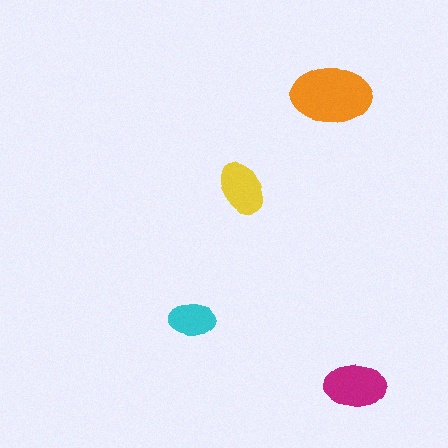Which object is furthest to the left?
The cyan ellipse is leftmost.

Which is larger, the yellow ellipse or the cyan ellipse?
The yellow one.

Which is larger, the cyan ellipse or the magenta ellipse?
The magenta one.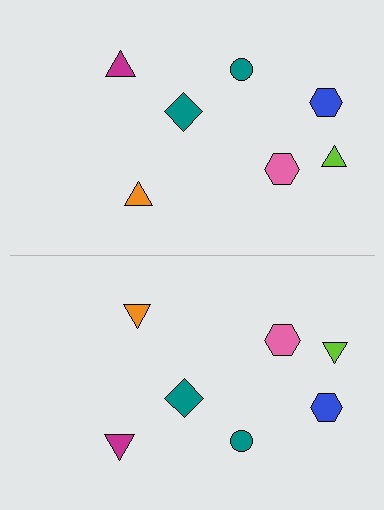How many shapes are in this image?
There are 14 shapes in this image.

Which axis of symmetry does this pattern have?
The pattern has a horizontal axis of symmetry running through the center of the image.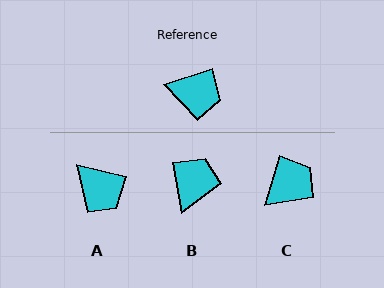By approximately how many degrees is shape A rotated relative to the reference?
Approximately 31 degrees clockwise.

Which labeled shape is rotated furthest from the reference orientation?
B, about 82 degrees away.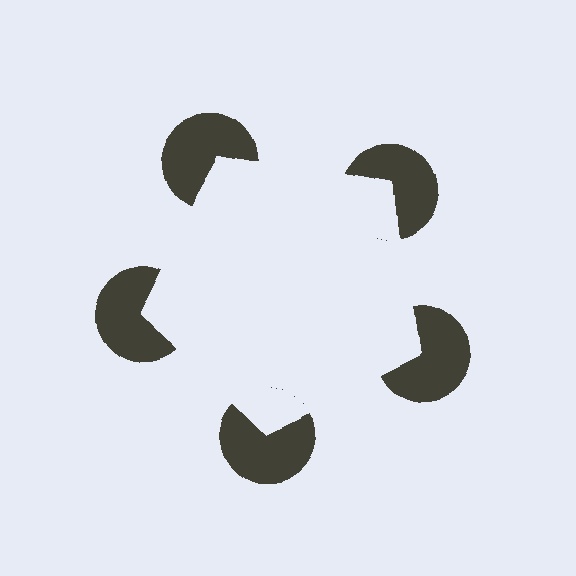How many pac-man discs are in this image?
There are 5 — one at each vertex of the illusory pentagon.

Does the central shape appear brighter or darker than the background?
It typically appears slightly brighter than the background, even though no actual brightness change is drawn.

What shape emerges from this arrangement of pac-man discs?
An illusory pentagon — its edges are inferred from the aligned wedge cuts in the pac-man discs, not physically drawn.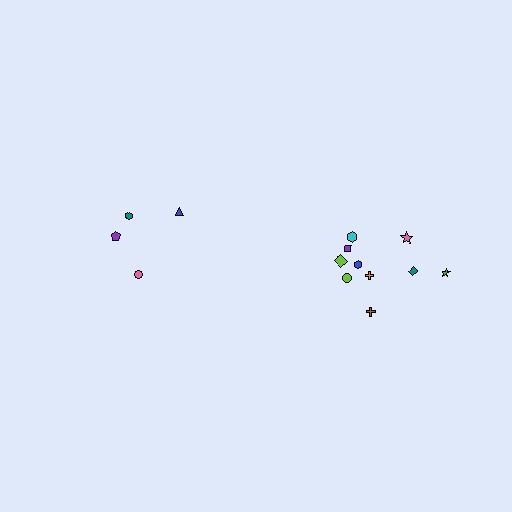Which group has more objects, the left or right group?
The right group.